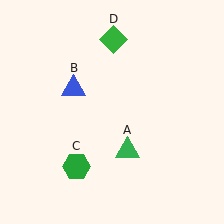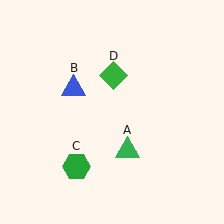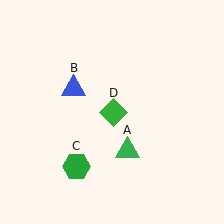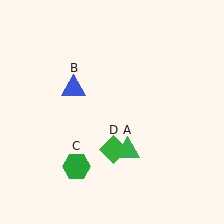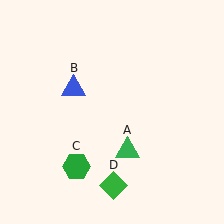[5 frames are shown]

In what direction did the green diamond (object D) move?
The green diamond (object D) moved down.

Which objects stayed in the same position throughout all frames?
Green triangle (object A) and blue triangle (object B) and green hexagon (object C) remained stationary.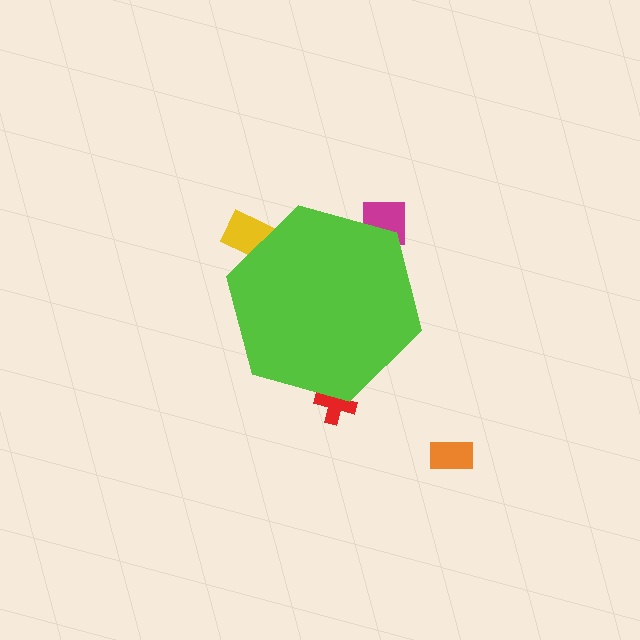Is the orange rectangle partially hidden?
No, the orange rectangle is fully visible.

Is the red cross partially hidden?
Yes, the red cross is partially hidden behind the lime hexagon.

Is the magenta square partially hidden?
Yes, the magenta square is partially hidden behind the lime hexagon.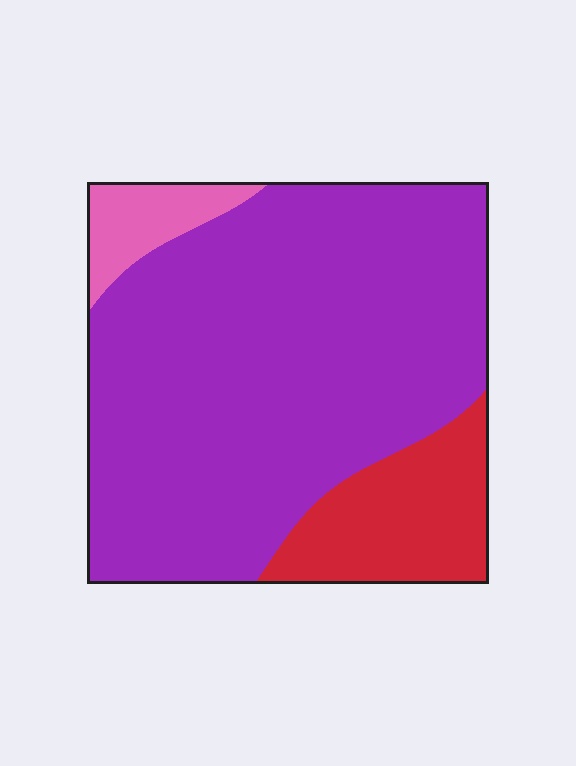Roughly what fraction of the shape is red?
Red covers around 15% of the shape.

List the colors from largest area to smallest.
From largest to smallest: purple, red, pink.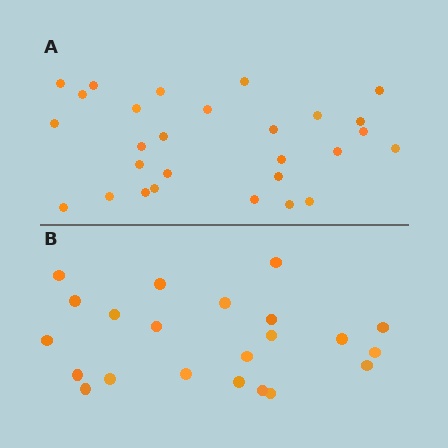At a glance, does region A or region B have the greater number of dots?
Region A (the top region) has more dots.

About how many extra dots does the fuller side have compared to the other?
Region A has about 6 more dots than region B.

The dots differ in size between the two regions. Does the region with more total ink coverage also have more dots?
No. Region B has more total ink coverage because its dots are larger, but region A actually contains more individual dots. Total area can be misleading — the number of items is what matters here.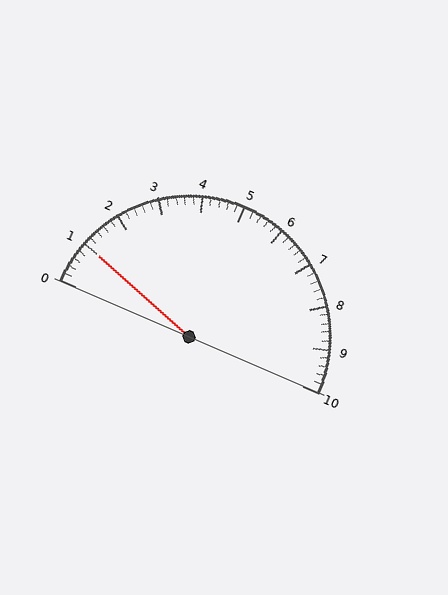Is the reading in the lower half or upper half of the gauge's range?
The reading is in the lower half of the range (0 to 10).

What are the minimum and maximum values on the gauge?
The gauge ranges from 0 to 10.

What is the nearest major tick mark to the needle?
The nearest major tick mark is 1.